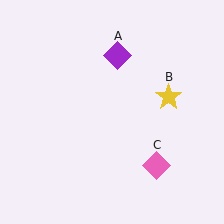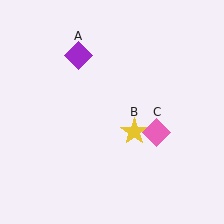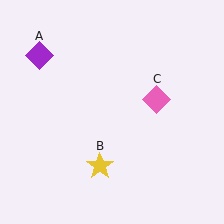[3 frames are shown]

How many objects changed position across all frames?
3 objects changed position: purple diamond (object A), yellow star (object B), pink diamond (object C).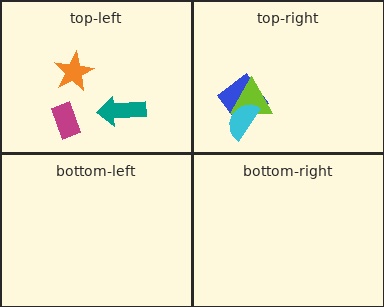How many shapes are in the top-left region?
3.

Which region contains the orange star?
The top-left region.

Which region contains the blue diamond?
The top-right region.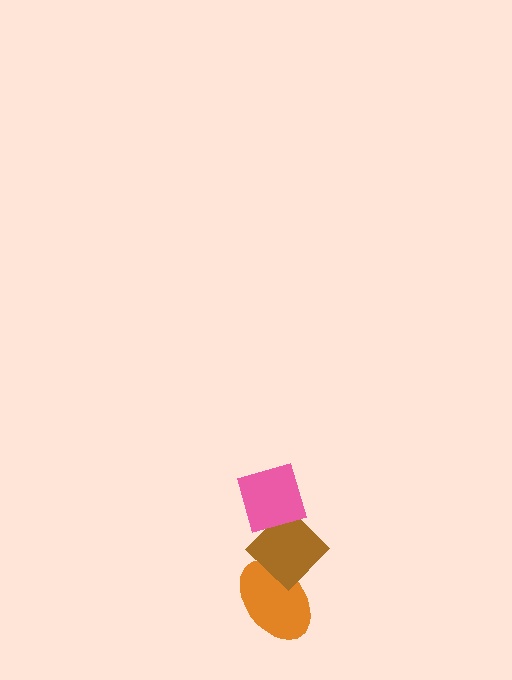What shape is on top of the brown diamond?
The pink diamond is on top of the brown diamond.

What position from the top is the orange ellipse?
The orange ellipse is 3rd from the top.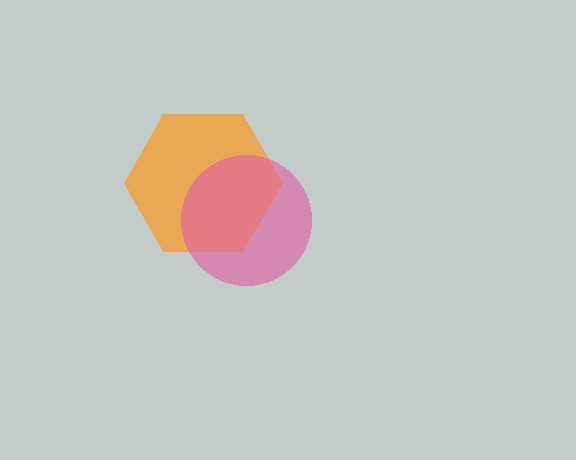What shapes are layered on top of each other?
The layered shapes are: an orange hexagon, a pink circle.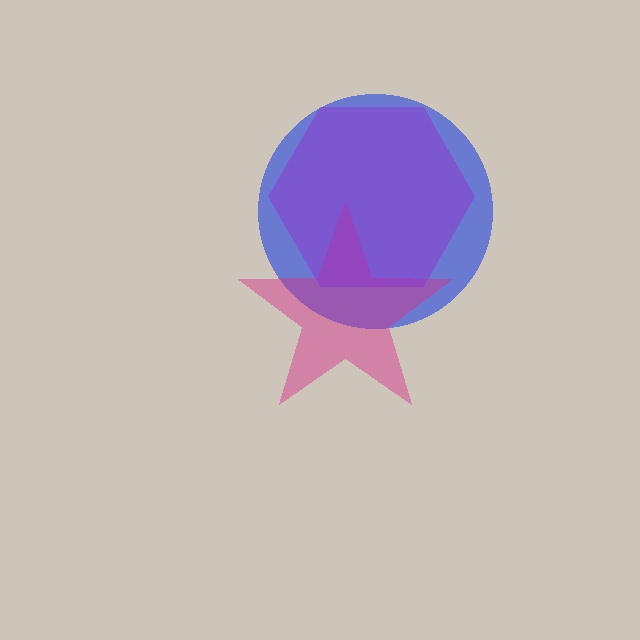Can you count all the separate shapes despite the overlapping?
Yes, there are 3 separate shapes.